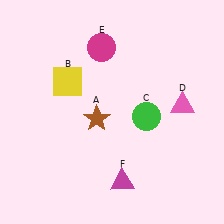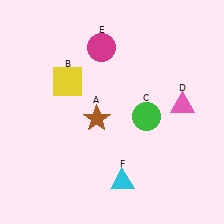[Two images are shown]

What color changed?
The triangle (F) changed from magenta in Image 1 to cyan in Image 2.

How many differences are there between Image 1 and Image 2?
There is 1 difference between the two images.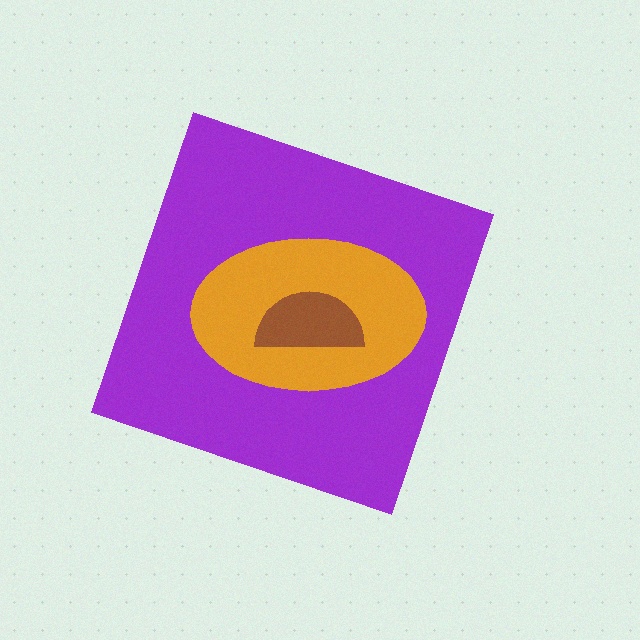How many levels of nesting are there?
3.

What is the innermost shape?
The brown semicircle.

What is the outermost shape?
The purple diamond.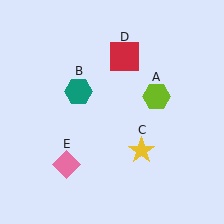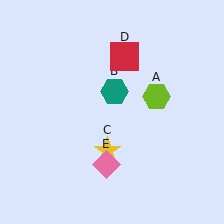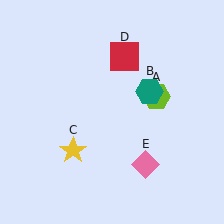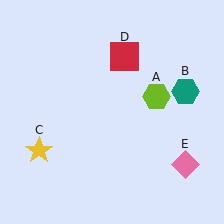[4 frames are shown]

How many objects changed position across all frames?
3 objects changed position: teal hexagon (object B), yellow star (object C), pink diamond (object E).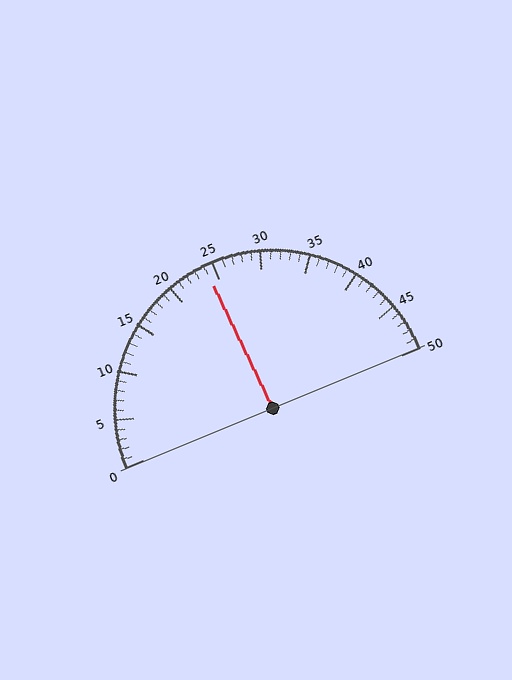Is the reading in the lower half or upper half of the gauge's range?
The reading is in the lower half of the range (0 to 50).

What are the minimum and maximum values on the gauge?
The gauge ranges from 0 to 50.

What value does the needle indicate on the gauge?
The needle indicates approximately 24.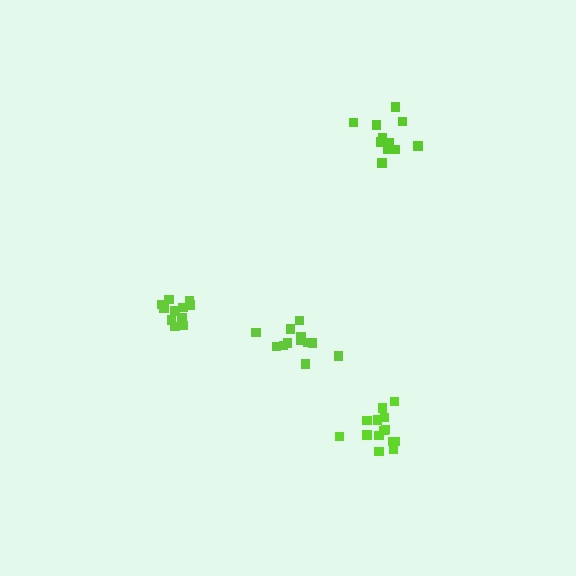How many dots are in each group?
Group 1: 12 dots, Group 2: 14 dots, Group 3: 11 dots, Group 4: 11 dots (48 total).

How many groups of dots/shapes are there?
There are 4 groups.